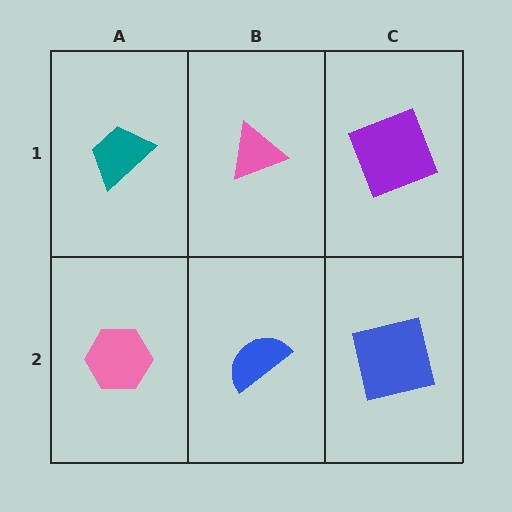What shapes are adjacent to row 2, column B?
A pink triangle (row 1, column B), a pink hexagon (row 2, column A), a blue square (row 2, column C).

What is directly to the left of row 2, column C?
A blue semicircle.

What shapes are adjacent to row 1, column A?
A pink hexagon (row 2, column A), a pink triangle (row 1, column B).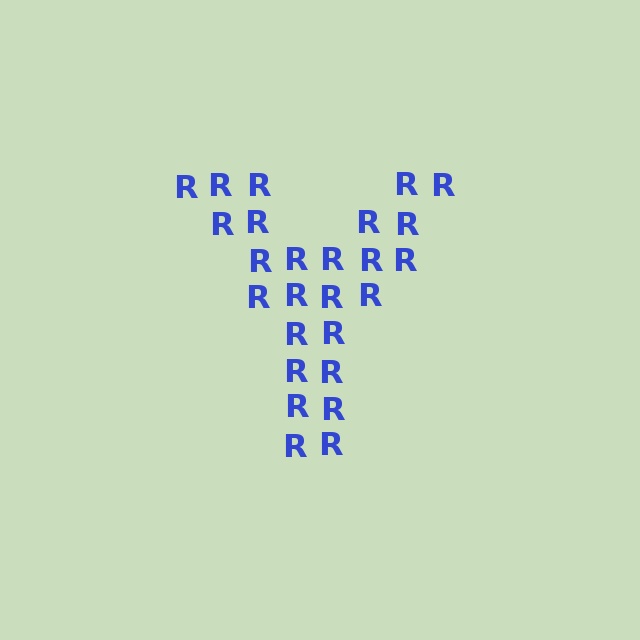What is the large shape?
The large shape is the letter Y.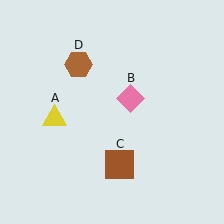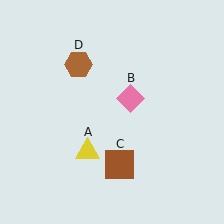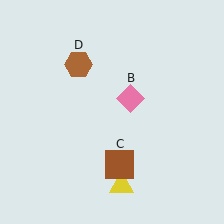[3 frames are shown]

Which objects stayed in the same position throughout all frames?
Pink diamond (object B) and brown square (object C) and brown hexagon (object D) remained stationary.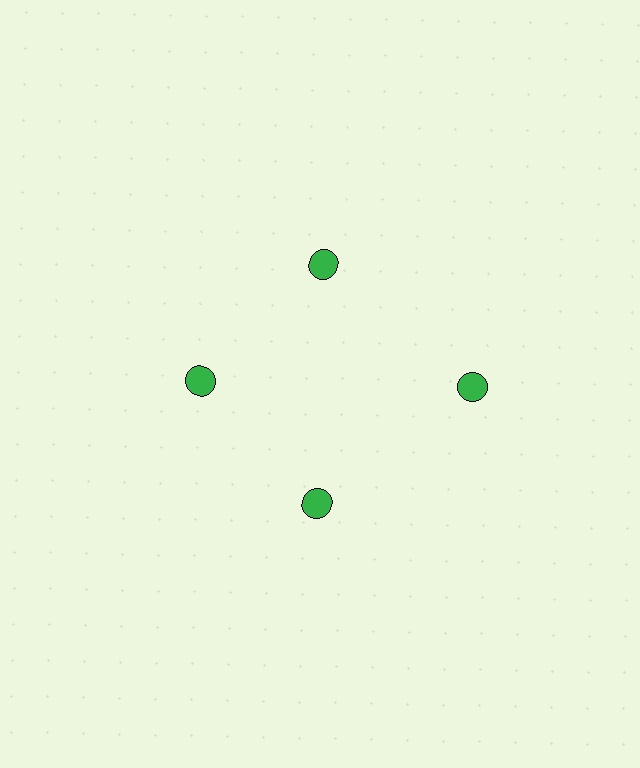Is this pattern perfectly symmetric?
No. The 4 green circles are arranged in a ring, but one element near the 3 o'clock position is pushed outward from the center, breaking the 4-fold rotational symmetry.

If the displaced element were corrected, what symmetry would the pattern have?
It would have 4-fold rotational symmetry — the pattern would map onto itself every 90 degrees.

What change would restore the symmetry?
The symmetry would be restored by moving it inward, back onto the ring so that all 4 circles sit at equal angles and equal distance from the center.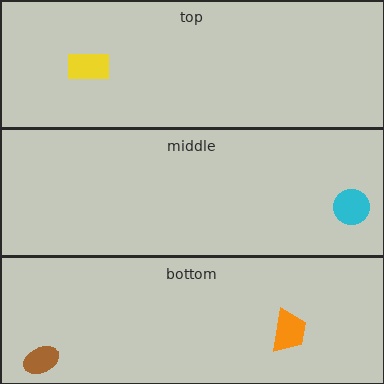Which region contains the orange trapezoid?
The bottom region.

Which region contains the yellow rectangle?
The top region.